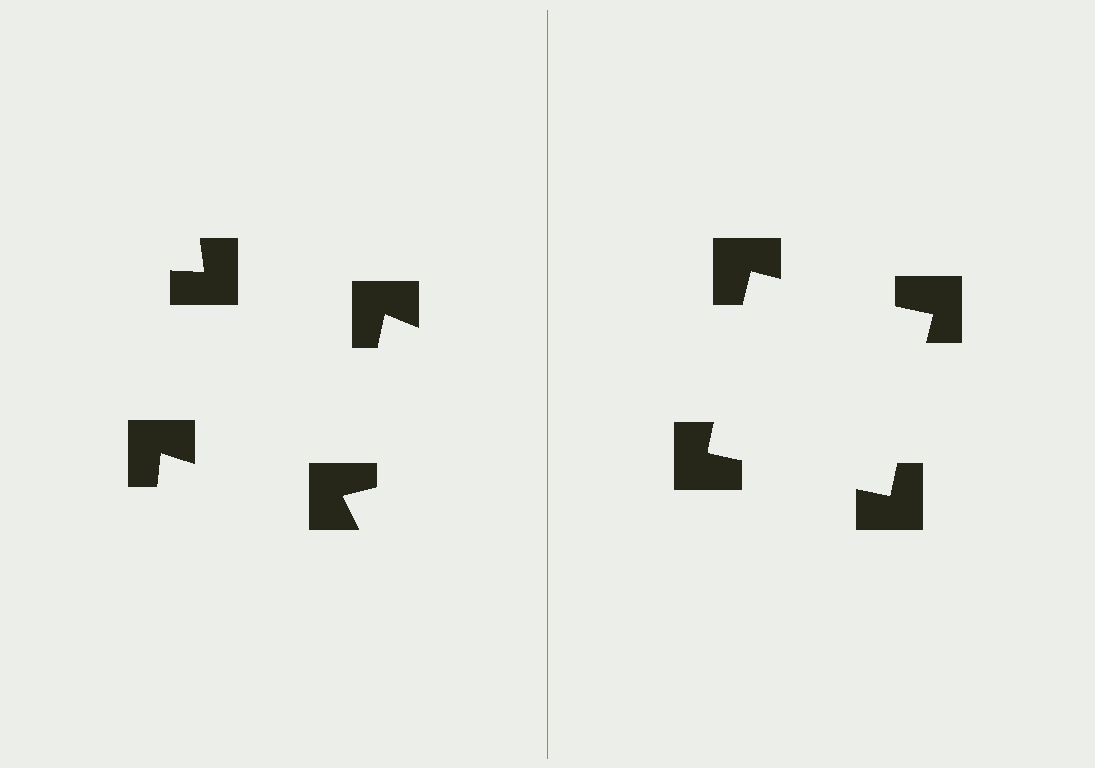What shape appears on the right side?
An illusory square.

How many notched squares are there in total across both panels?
8 — 4 on each side.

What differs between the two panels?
The notched squares are positioned identically on both sides; only the wedge orientations differ. On the right they align to a square; on the left they are misaligned.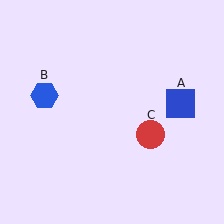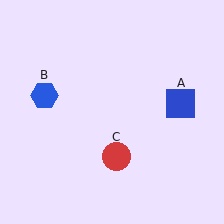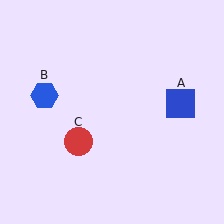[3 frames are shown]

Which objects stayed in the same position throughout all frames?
Blue square (object A) and blue hexagon (object B) remained stationary.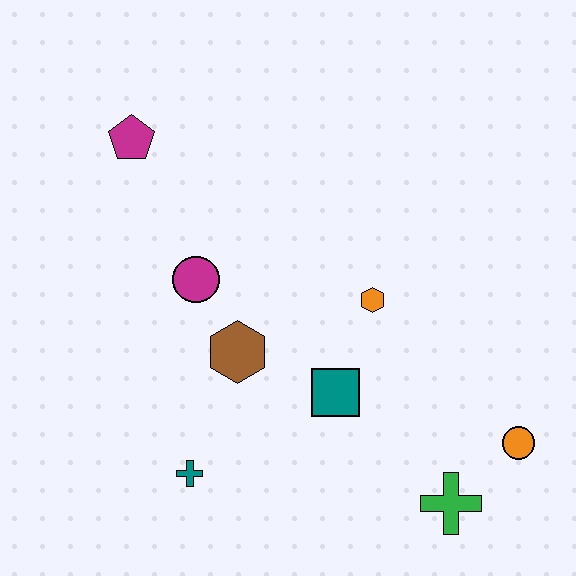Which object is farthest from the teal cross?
The magenta pentagon is farthest from the teal cross.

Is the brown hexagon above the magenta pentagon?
No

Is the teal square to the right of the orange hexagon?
No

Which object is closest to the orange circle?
The green cross is closest to the orange circle.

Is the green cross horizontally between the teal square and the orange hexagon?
No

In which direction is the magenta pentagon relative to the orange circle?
The magenta pentagon is to the left of the orange circle.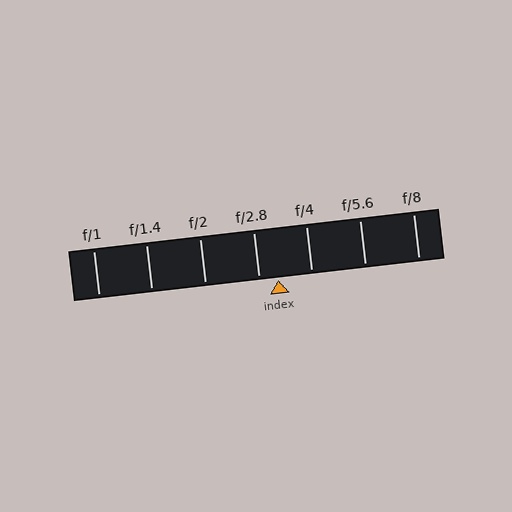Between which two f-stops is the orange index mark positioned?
The index mark is between f/2.8 and f/4.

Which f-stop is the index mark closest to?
The index mark is closest to f/2.8.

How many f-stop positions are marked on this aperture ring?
There are 7 f-stop positions marked.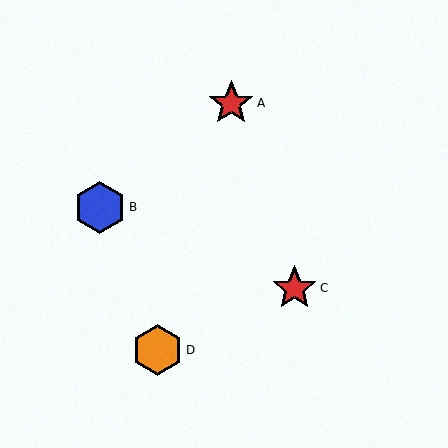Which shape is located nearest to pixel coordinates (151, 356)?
The orange hexagon (labeled D) at (158, 350) is nearest to that location.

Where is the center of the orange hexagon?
The center of the orange hexagon is at (158, 350).